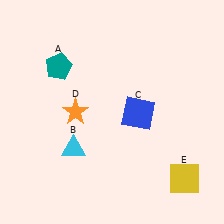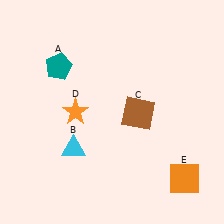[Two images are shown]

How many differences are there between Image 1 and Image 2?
There are 2 differences between the two images.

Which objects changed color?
C changed from blue to brown. E changed from yellow to orange.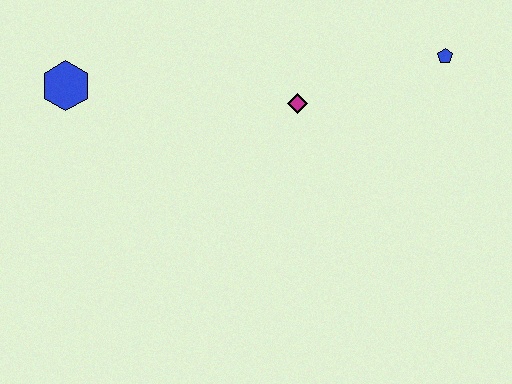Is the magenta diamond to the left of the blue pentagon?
Yes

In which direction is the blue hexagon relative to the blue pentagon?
The blue hexagon is to the left of the blue pentagon.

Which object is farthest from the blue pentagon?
The blue hexagon is farthest from the blue pentagon.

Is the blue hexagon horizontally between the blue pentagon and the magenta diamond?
No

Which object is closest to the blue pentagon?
The magenta diamond is closest to the blue pentagon.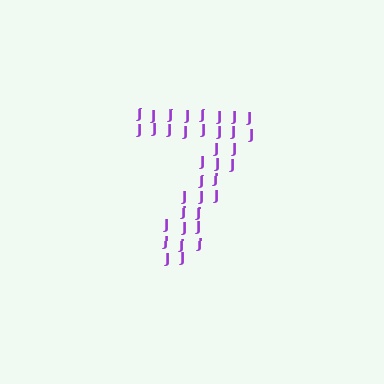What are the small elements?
The small elements are letter J's.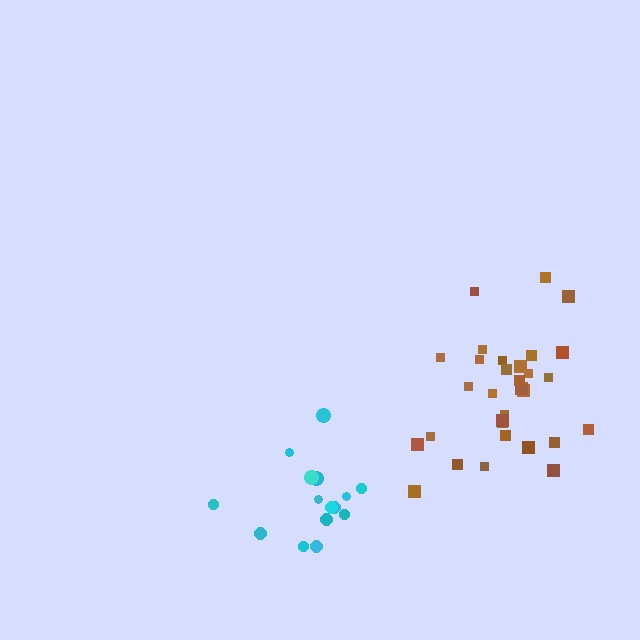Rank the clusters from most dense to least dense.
brown, cyan.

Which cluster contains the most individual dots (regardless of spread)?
Brown (31).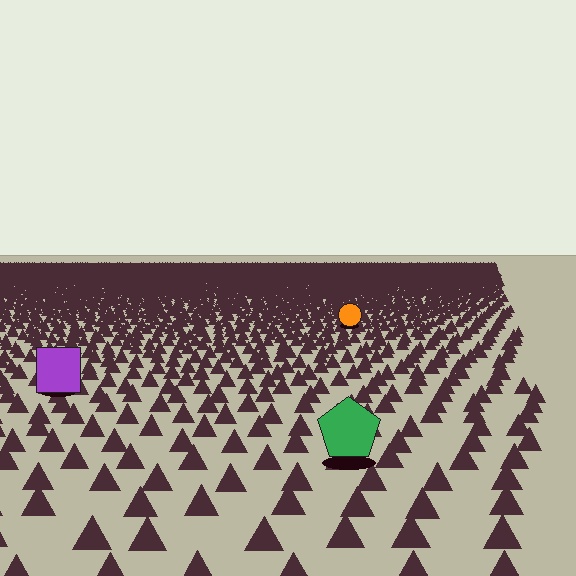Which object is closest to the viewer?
The green pentagon is closest. The texture marks near it are larger and more spread out.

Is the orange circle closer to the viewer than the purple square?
No. The purple square is closer — you can tell from the texture gradient: the ground texture is coarser near it.